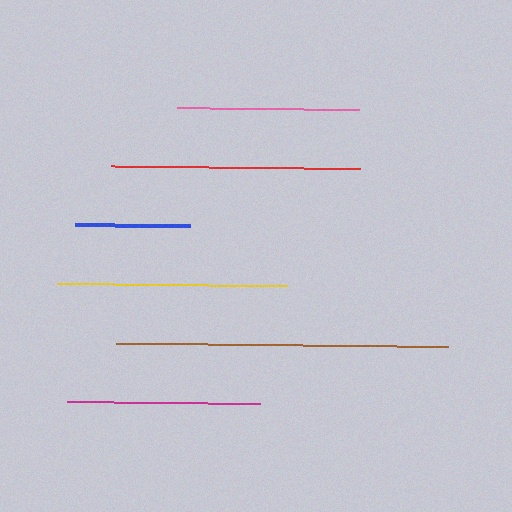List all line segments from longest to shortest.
From longest to shortest: brown, red, yellow, magenta, pink, blue.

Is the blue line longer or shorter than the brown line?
The brown line is longer than the blue line.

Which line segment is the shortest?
The blue line is the shortest at approximately 115 pixels.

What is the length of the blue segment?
The blue segment is approximately 115 pixels long.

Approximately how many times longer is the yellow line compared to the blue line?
The yellow line is approximately 2.0 times the length of the blue line.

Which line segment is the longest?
The brown line is the longest at approximately 332 pixels.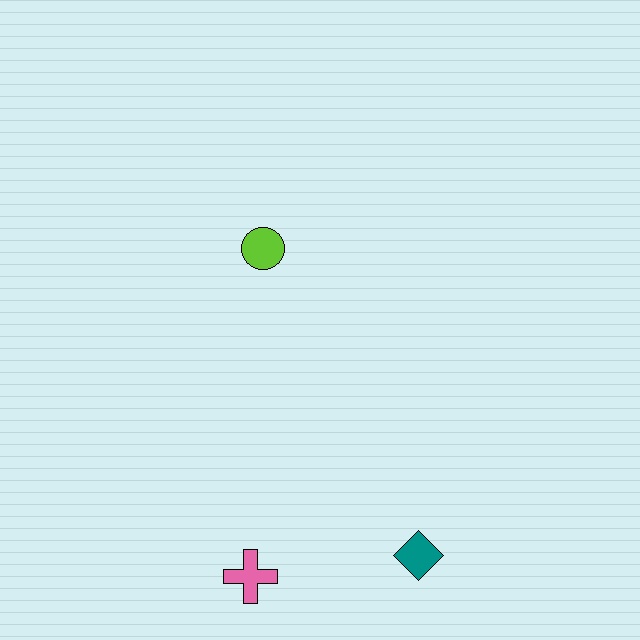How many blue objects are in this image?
There are no blue objects.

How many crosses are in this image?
There is 1 cross.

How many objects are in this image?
There are 3 objects.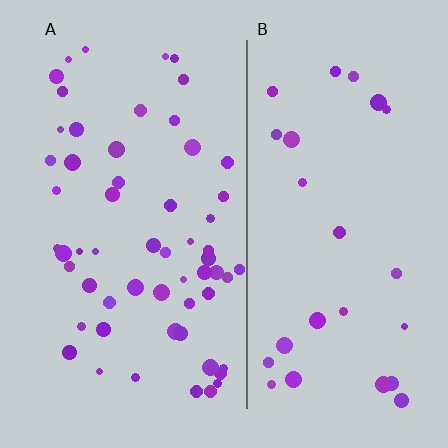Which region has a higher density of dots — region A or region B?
A (the left).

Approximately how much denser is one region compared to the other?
Approximately 2.2× — region A over region B.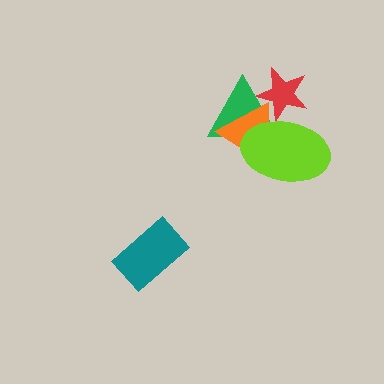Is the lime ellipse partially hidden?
No, no other shape covers it.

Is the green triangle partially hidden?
Yes, it is partially covered by another shape.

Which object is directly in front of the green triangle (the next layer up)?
The orange triangle is directly in front of the green triangle.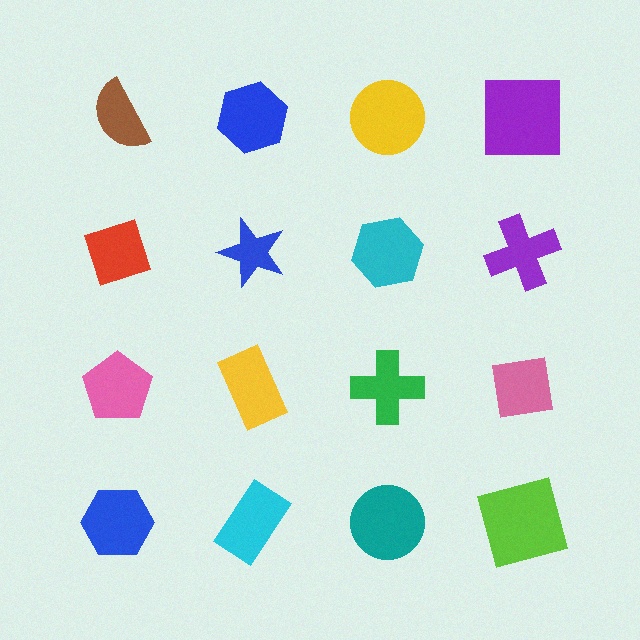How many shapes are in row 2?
4 shapes.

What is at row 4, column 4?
A lime square.